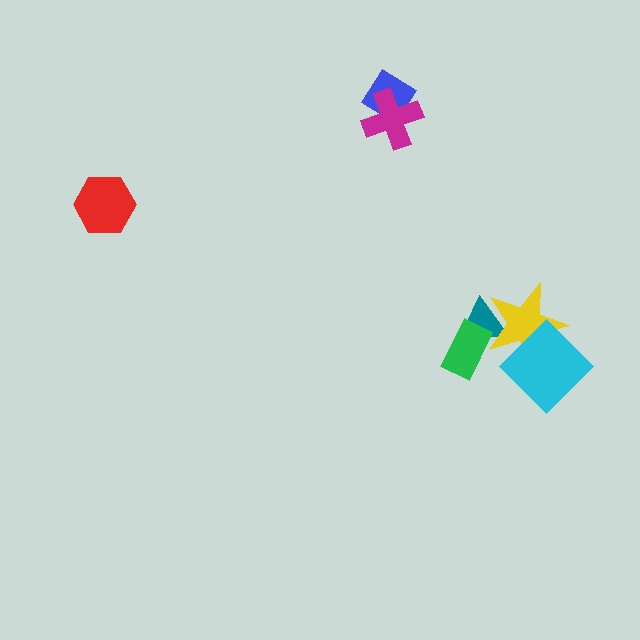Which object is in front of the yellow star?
The cyan diamond is in front of the yellow star.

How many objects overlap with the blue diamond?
1 object overlaps with the blue diamond.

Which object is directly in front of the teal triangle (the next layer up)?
The green rectangle is directly in front of the teal triangle.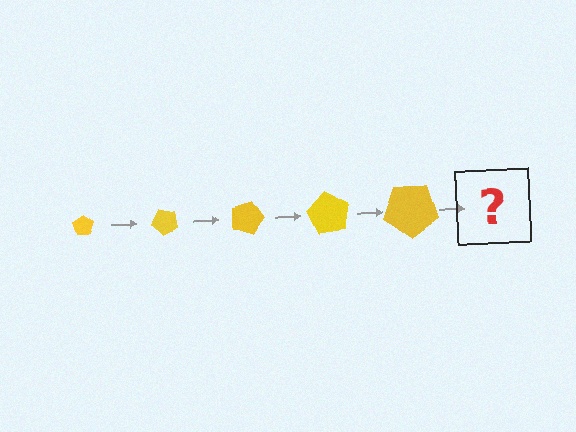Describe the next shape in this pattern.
It should be a pentagon, larger than the previous one and rotated 225 degrees from the start.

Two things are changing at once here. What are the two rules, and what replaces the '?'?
The two rules are that the pentagon grows larger each step and it rotates 45 degrees each step. The '?' should be a pentagon, larger than the previous one and rotated 225 degrees from the start.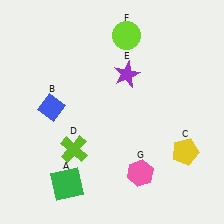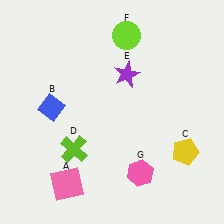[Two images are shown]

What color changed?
The square (A) changed from green in Image 1 to pink in Image 2.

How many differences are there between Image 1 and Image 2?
There is 1 difference between the two images.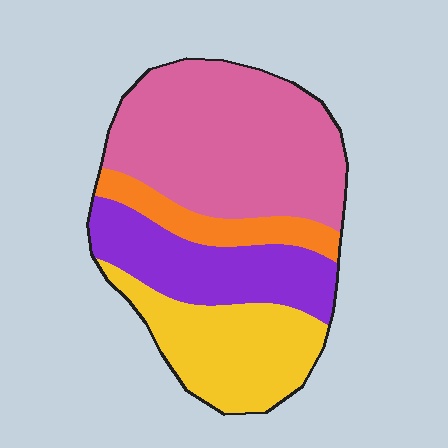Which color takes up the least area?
Orange, at roughly 10%.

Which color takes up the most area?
Pink, at roughly 45%.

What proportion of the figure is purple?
Purple takes up about one fifth (1/5) of the figure.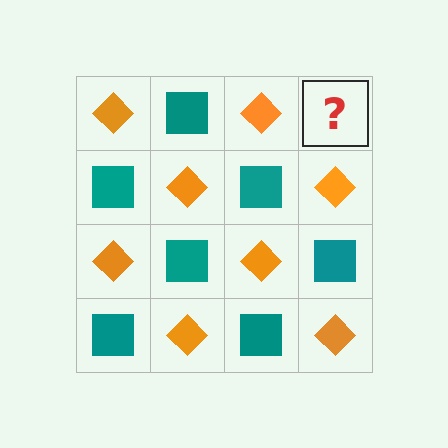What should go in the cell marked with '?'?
The missing cell should contain a teal square.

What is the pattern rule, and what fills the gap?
The rule is that it alternates orange diamond and teal square in a checkerboard pattern. The gap should be filled with a teal square.